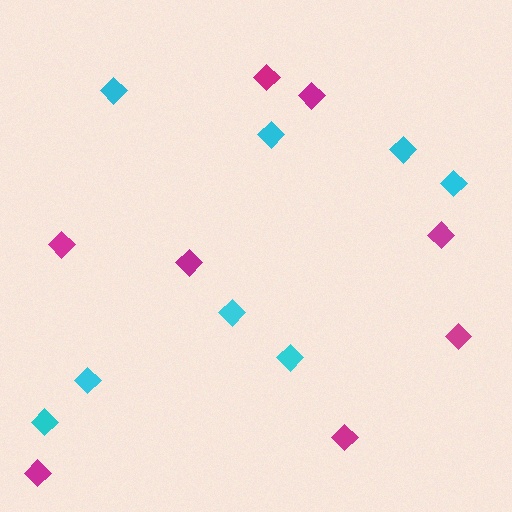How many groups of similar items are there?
There are 2 groups: one group of cyan diamonds (8) and one group of magenta diamonds (8).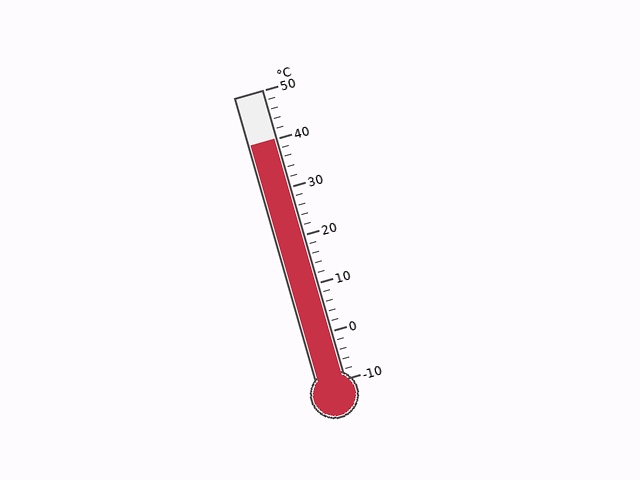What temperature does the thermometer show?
The thermometer shows approximately 40°C.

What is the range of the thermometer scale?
The thermometer scale ranges from -10°C to 50°C.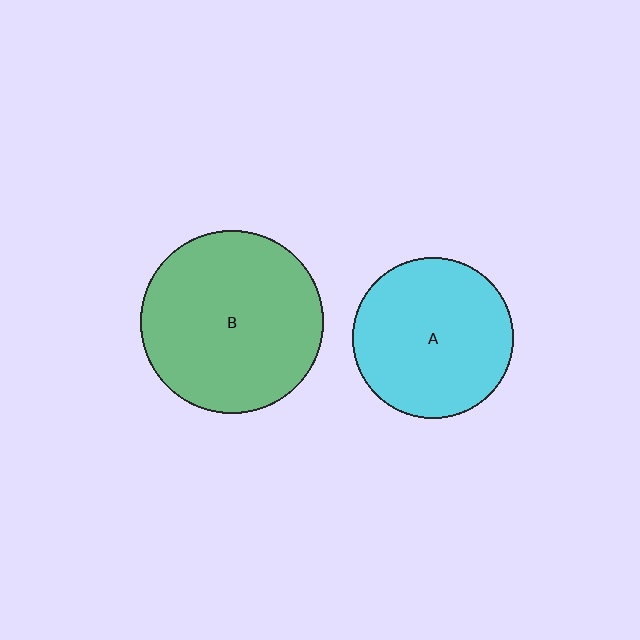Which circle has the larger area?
Circle B (green).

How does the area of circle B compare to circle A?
Approximately 1.3 times.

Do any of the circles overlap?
No, none of the circles overlap.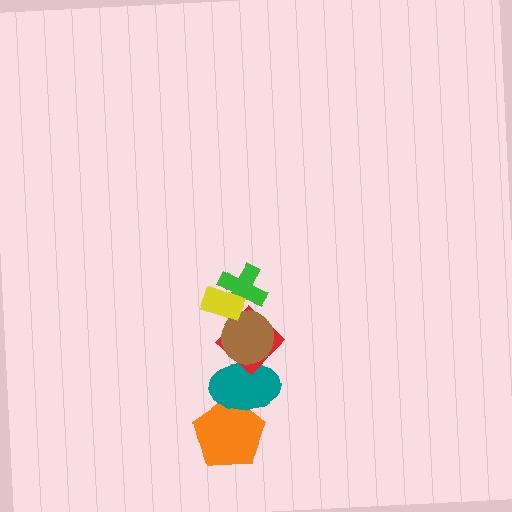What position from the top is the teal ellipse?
The teal ellipse is 5th from the top.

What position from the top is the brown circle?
The brown circle is 3rd from the top.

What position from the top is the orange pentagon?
The orange pentagon is 6th from the top.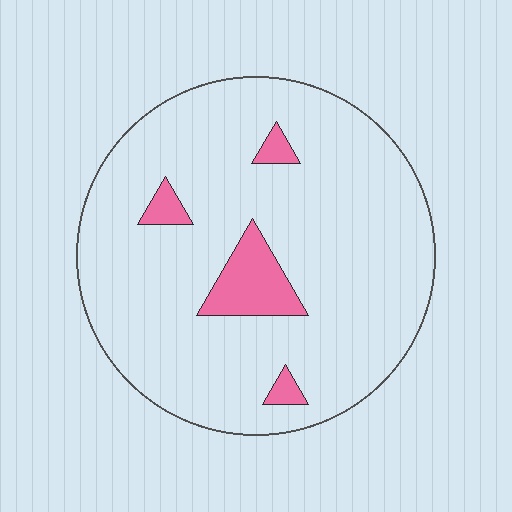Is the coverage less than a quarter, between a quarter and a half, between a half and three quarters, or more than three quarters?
Less than a quarter.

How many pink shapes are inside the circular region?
4.